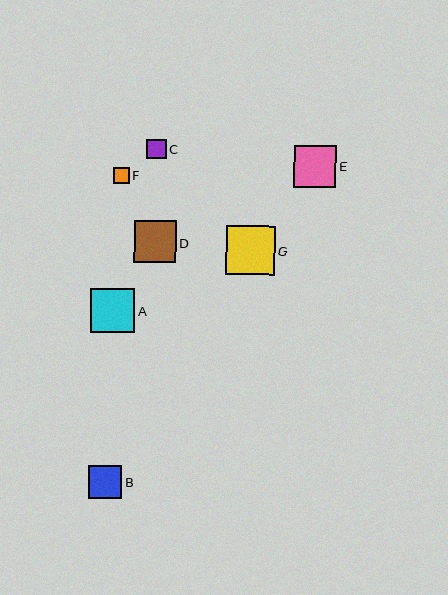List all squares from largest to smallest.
From largest to smallest: G, A, D, E, B, C, F.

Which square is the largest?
Square G is the largest with a size of approximately 49 pixels.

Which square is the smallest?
Square F is the smallest with a size of approximately 16 pixels.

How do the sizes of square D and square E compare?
Square D and square E are approximately the same size.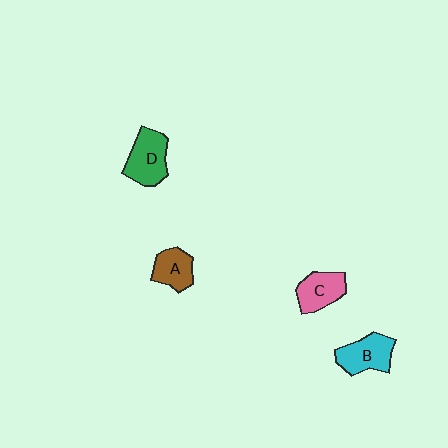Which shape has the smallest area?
Shape A (brown).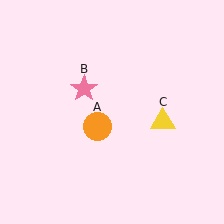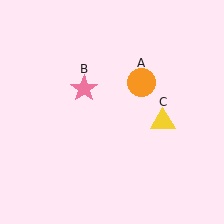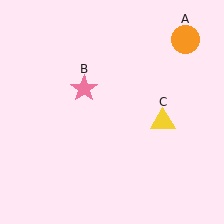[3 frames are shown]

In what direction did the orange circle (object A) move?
The orange circle (object A) moved up and to the right.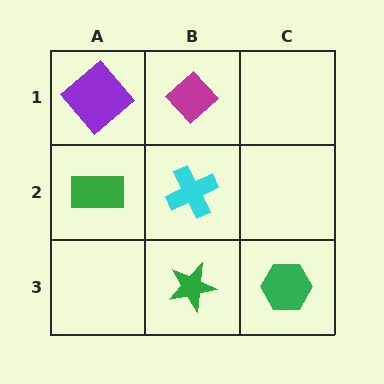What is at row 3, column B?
A green star.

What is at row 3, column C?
A green hexagon.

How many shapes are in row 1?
2 shapes.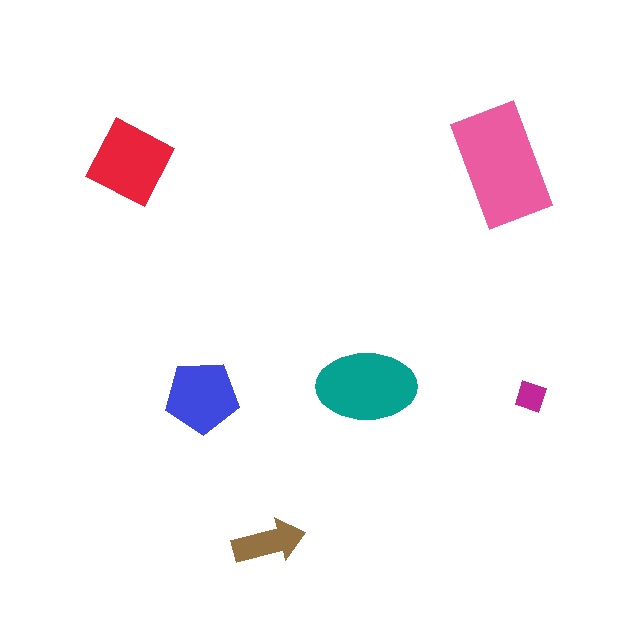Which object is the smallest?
The magenta diamond.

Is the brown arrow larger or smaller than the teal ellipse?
Smaller.